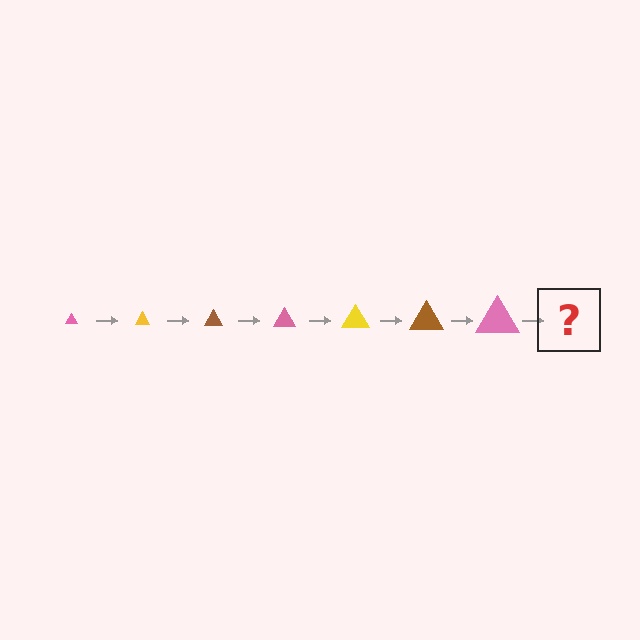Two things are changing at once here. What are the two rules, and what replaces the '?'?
The two rules are that the triangle grows larger each step and the color cycles through pink, yellow, and brown. The '?' should be a yellow triangle, larger than the previous one.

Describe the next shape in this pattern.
It should be a yellow triangle, larger than the previous one.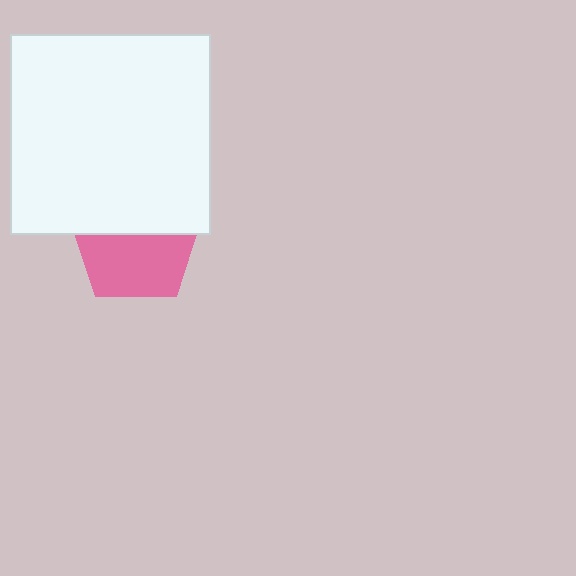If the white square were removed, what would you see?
You would see the complete pink pentagon.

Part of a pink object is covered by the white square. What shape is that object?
It is a pentagon.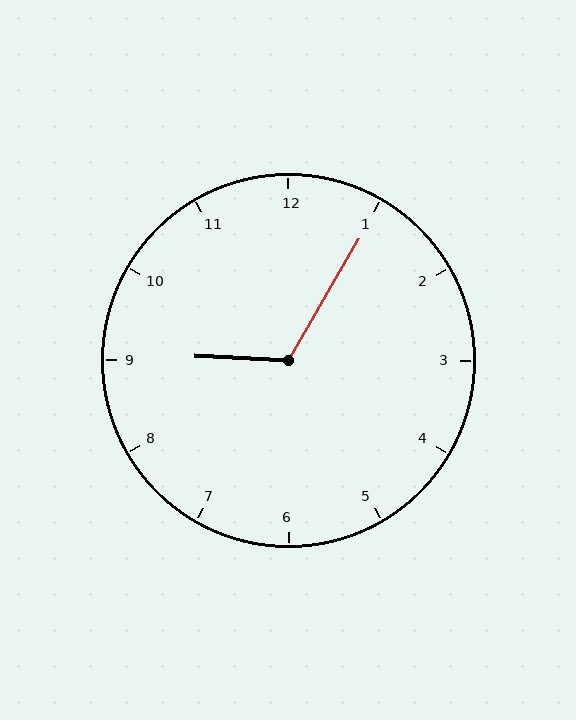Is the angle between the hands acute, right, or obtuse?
It is obtuse.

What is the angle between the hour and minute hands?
Approximately 118 degrees.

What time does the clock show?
9:05.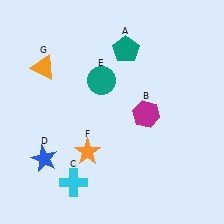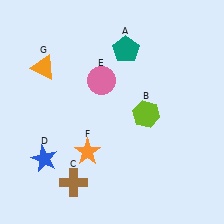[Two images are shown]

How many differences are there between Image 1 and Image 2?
There are 3 differences between the two images.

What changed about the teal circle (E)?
In Image 1, E is teal. In Image 2, it changed to pink.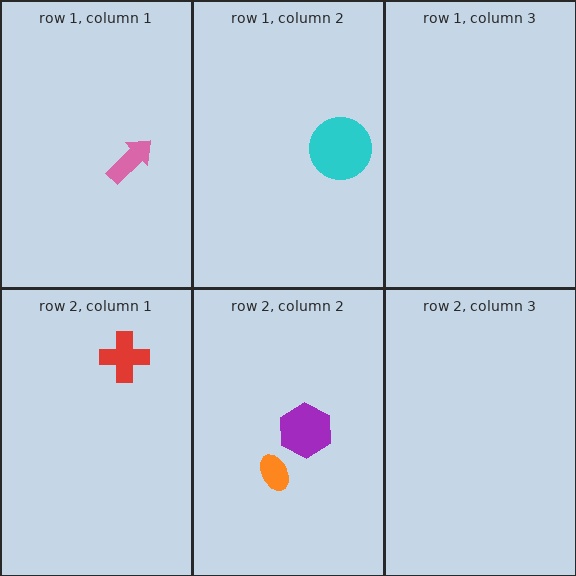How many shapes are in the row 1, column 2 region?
1.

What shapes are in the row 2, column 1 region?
The red cross.